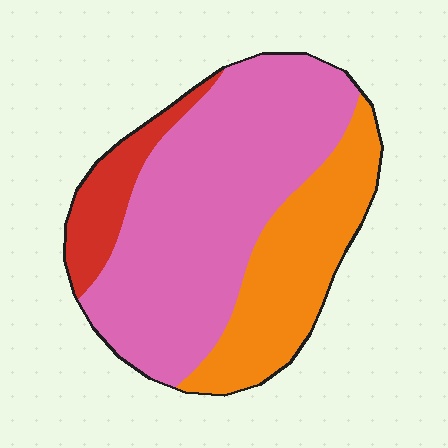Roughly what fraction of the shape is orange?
Orange takes up about one quarter (1/4) of the shape.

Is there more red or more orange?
Orange.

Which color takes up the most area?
Pink, at roughly 60%.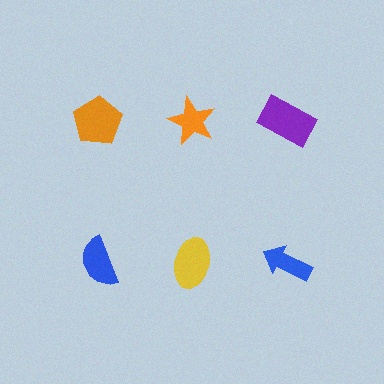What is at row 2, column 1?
A blue semicircle.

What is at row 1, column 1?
An orange pentagon.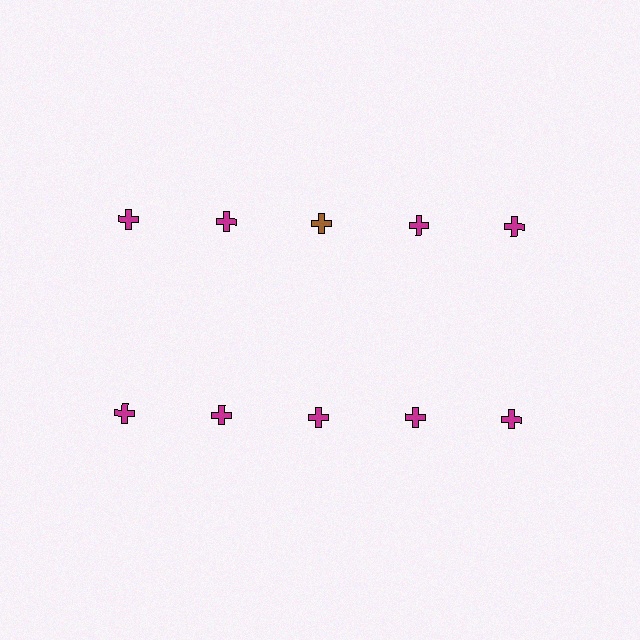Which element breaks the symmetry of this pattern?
The brown cross in the top row, center column breaks the symmetry. All other shapes are magenta crosses.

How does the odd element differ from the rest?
It has a different color: brown instead of magenta.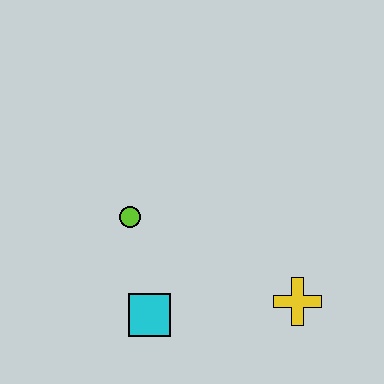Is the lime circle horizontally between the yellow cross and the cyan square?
No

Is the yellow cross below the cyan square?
No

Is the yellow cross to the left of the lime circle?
No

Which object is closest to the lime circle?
The cyan square is closest to the lime circle.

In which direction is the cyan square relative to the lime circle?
The cyan square is below the lime circle.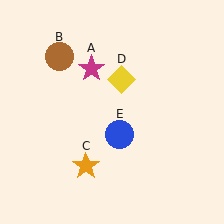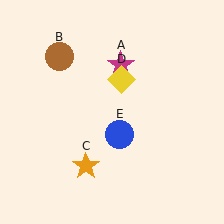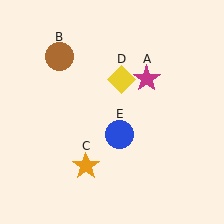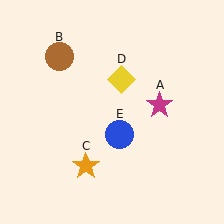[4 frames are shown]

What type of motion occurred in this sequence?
The magenta star (object A) rotated clockwise around the center of the scene.